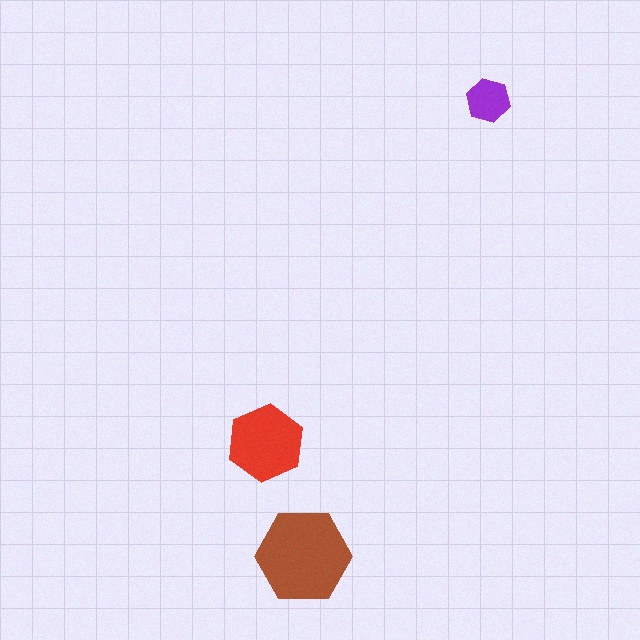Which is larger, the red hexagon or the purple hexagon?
The red one.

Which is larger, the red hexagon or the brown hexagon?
The brown one.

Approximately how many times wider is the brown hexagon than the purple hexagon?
About 2 times wider.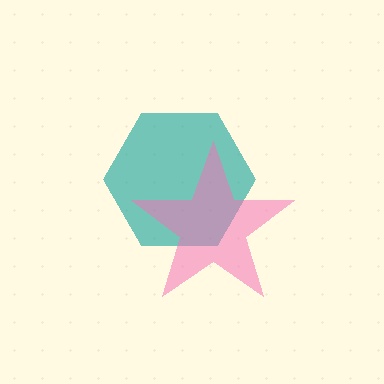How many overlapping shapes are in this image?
There are 2 overlapping shapes in the image.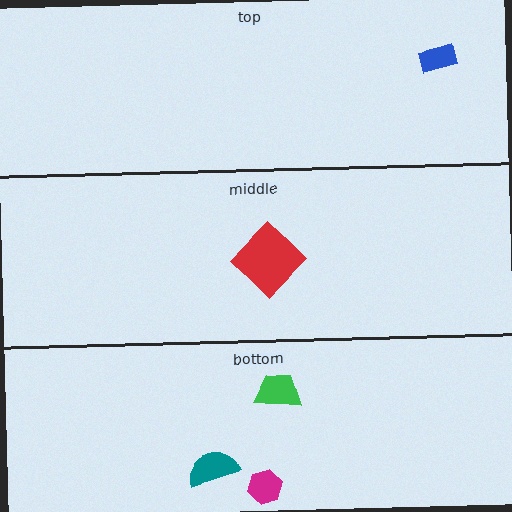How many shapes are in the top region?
1.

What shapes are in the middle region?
The red diamond.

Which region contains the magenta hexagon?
The bottom region.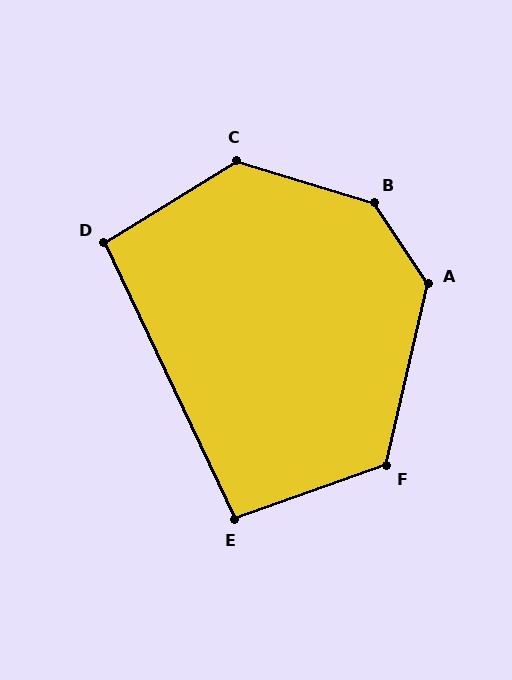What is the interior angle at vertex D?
Approximately 97 degrees (obtuse).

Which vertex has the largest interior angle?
B, at approximately 141 degrees.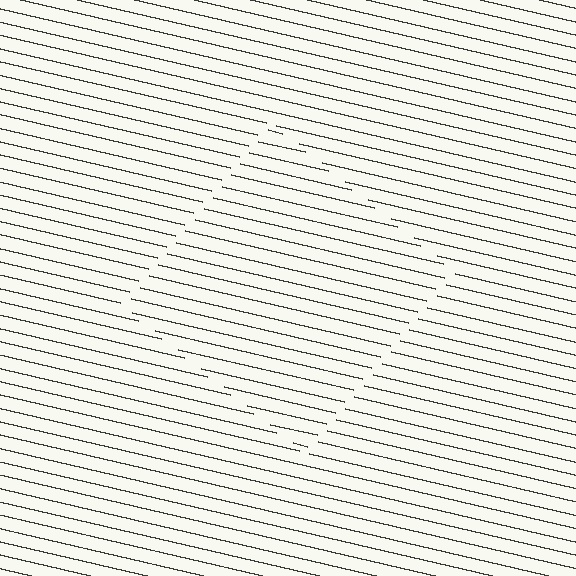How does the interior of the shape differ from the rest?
The interior of the shape contains the same grating, shifted by half a period — the contour is defined by the phase discontinuity where line-ends from the inner and outer gratings abut.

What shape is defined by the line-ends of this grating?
An illusory square. The interior of the shape contains the same grating, shifted by half a period — the contour is defined by the phase discontinuity where line-ends from the inner and outer gratings abut.